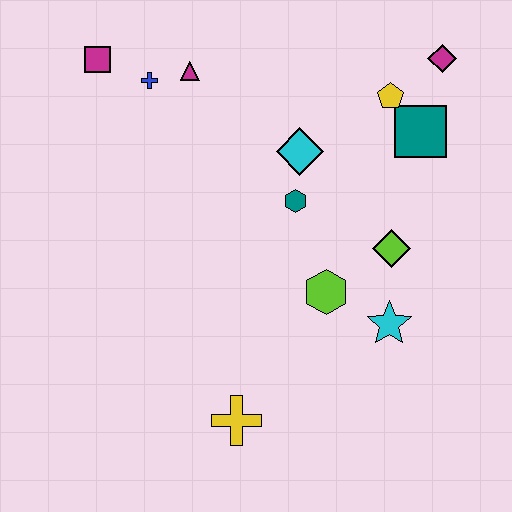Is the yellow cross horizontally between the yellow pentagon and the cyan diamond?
No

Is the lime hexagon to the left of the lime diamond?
Yes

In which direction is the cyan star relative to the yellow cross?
The cyan star is to the right of the yellow cross.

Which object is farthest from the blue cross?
The yellow cross is farthest from the blue cross.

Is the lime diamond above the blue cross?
No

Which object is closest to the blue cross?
The magenta triangle is closest to the blue cross.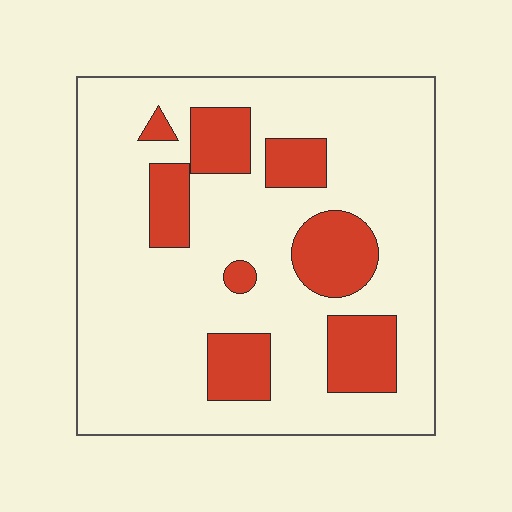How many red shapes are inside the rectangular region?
8.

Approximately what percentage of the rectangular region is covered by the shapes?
Approximately 20%.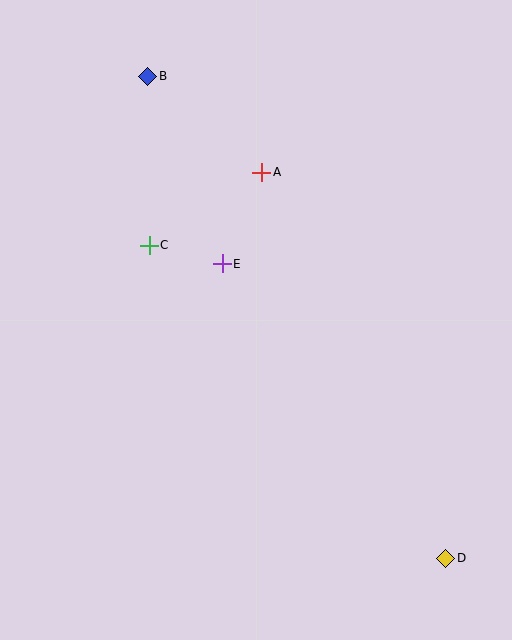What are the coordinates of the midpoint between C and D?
The midpoint between C and D is at (297, 402).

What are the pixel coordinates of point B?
Point B is at (148, 76).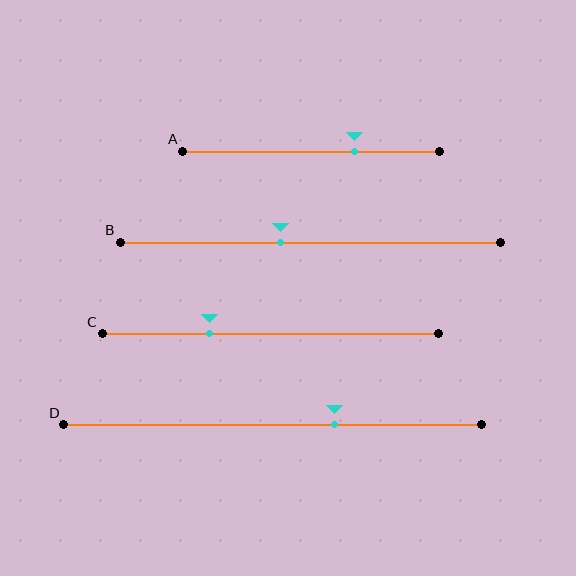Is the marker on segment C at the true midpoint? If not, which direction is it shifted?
No, the marker on segment C is shifted to the left by about 18% of the segment length.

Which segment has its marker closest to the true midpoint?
Segment B has its marker closest to the true midpoint.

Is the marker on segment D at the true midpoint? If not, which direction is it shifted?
No, the marker on segment D is shifted to the right by about 15% of the segment length.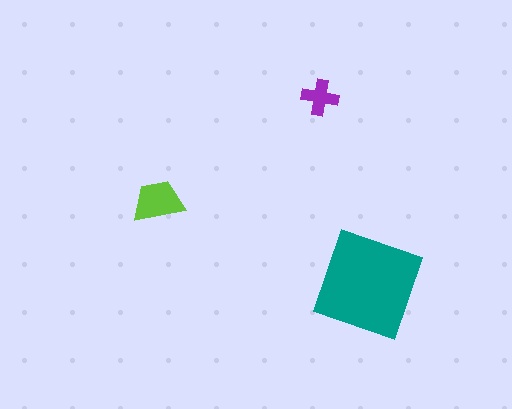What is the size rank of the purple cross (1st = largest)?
3rd.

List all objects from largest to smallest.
The teal diamond, the lime trapezoid, the purple cross.